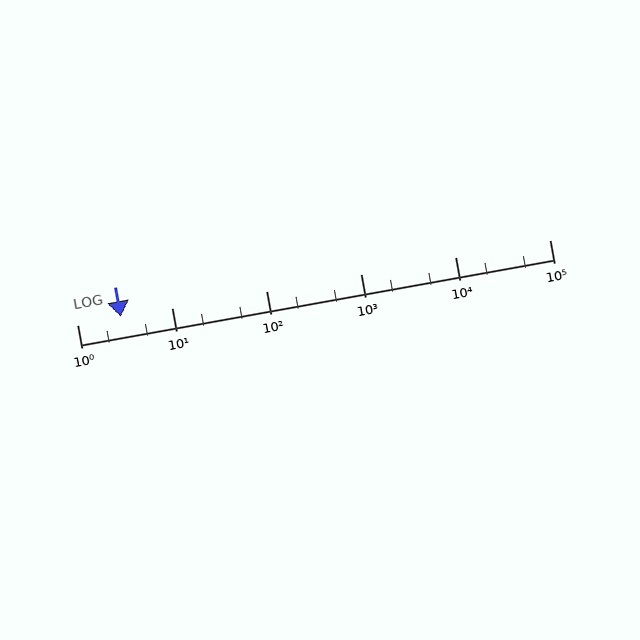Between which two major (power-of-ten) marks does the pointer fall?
The pointer is between 1 and 10.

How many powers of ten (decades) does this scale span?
The scale spans 5 decades, from 1 to 100000.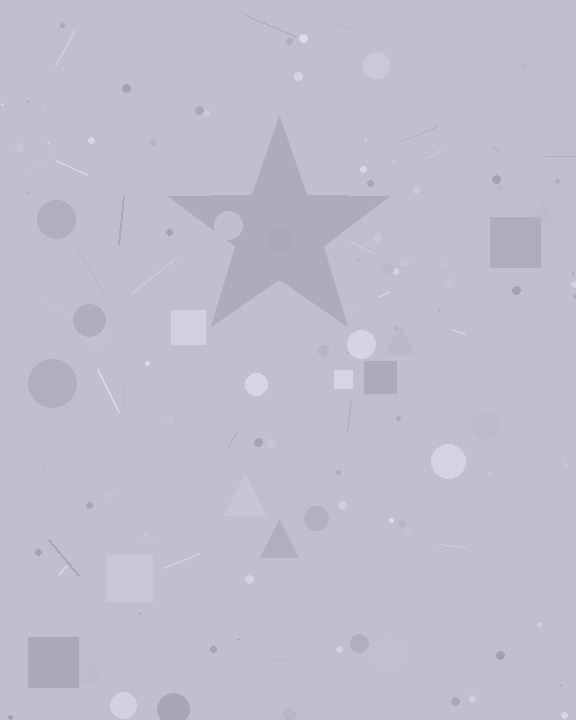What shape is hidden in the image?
A star is hidden in the image.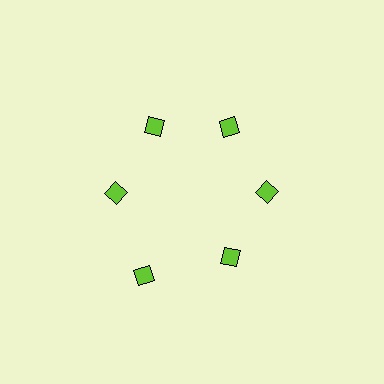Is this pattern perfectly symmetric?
No. The 6 lime diamonds are arranged in a ring, but one element near the 7 o'clock position is pushed outward from the center, breaking the 6-fold rotational symmetry.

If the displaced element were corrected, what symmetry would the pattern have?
It would have 6-fold rotational symmetry — the pattern would map onto itself every 60 degrees.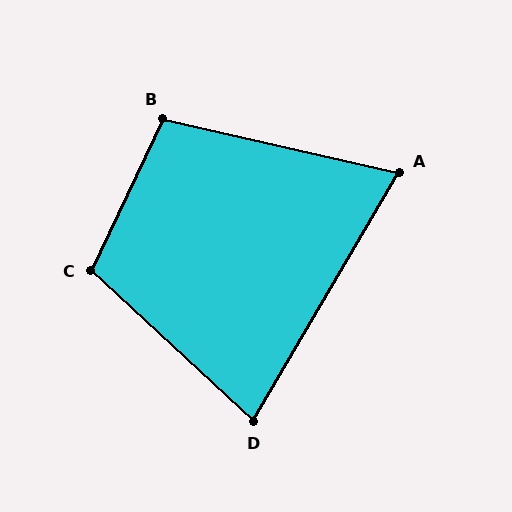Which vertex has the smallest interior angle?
A, at approximately 72 degrees.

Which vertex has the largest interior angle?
C, at approximately 108 degrees.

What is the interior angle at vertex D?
Approximately 77 degrees (acute).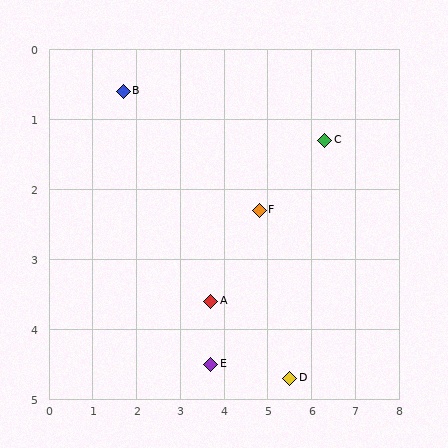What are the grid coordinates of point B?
Point B is at approximately (1.7, 0.6).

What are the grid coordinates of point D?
Point D is at approximately (5.5, 4.7).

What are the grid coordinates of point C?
Point C is at approximately (6.3, 1.3).